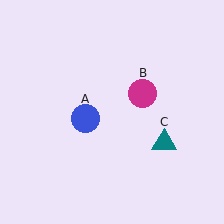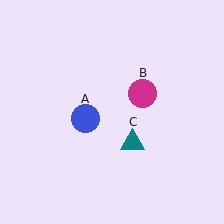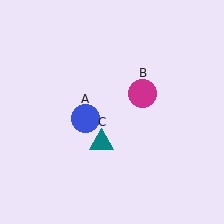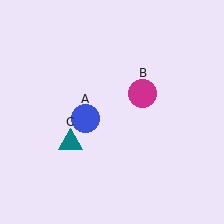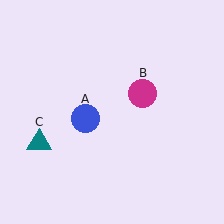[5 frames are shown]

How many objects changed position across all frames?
1 object changed position: teal triangle (object C).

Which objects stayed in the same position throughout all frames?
Blue circle (object A) and magenta circle (object B) remained stationary.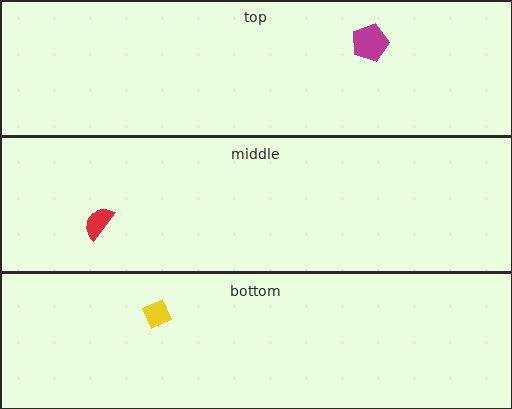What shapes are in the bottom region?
The yellow diamond.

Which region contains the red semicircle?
The middle region.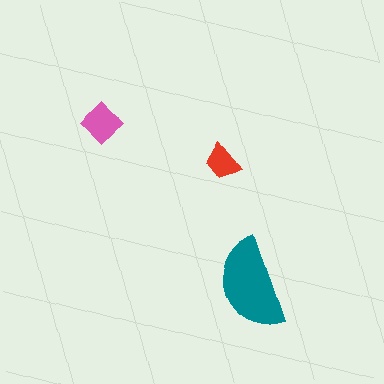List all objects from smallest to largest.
The red trapezoid, the pink diamond, the teal semicircle.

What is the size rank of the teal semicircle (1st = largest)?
1st.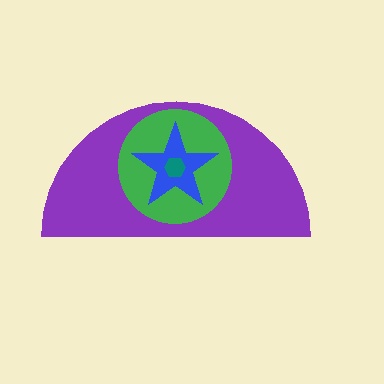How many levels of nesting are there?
4.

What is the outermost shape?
The purple semicircle.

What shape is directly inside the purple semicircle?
The green circle.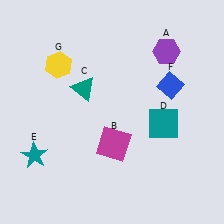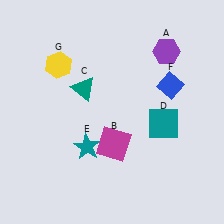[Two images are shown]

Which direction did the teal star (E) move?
The teal star (E) moved right.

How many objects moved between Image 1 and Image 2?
1 object moved between the two images.